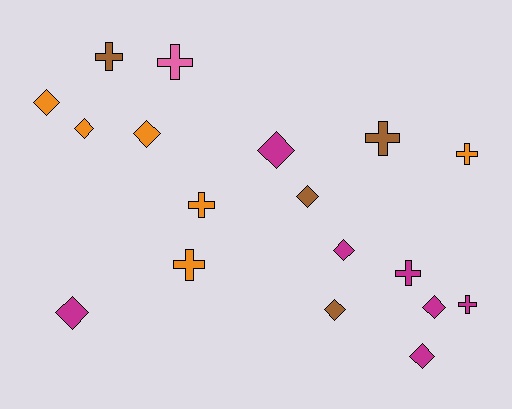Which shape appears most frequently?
Diamond, with 10 objects.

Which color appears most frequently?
Magenta, with 7 objects.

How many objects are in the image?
There are 18 objects.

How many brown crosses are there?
There are 2 brown crosses.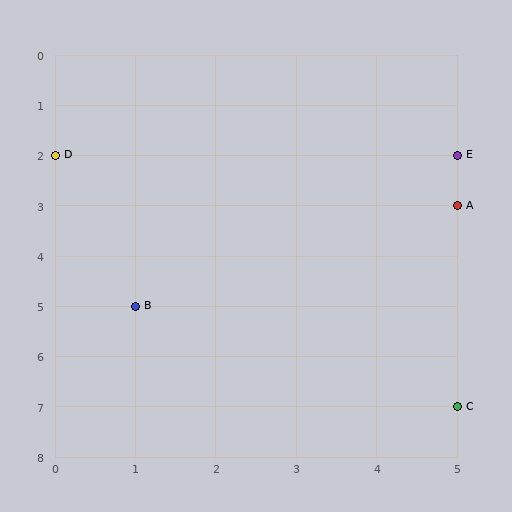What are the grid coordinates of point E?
Point E is at grid coordinates (5, 2).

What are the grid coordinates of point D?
Point D is at grid coordinates (0, 2).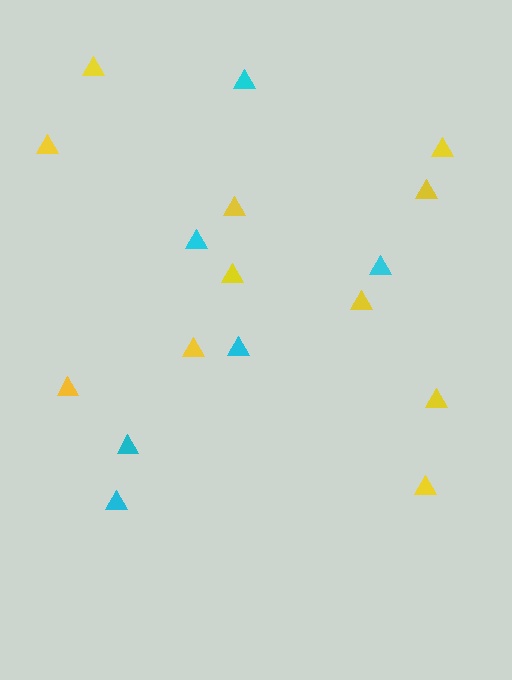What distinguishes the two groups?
There are 2 groups: one group of cyan triangles (6) and one group of yellow triangles (11).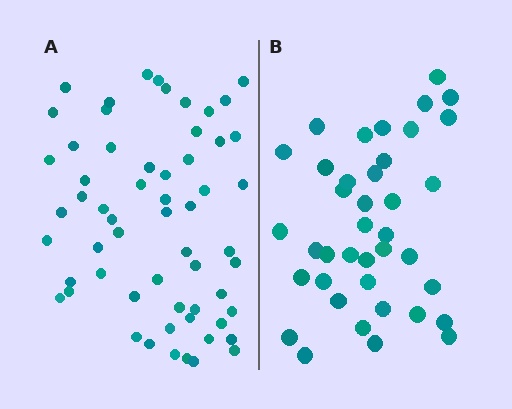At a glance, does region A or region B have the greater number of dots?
Region A (the left region) has more dots.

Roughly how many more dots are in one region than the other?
Region A has approximately 20 more dots than region B.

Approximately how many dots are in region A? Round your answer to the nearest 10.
About 60 dots. (The exact count is 59, which rounds to 60.)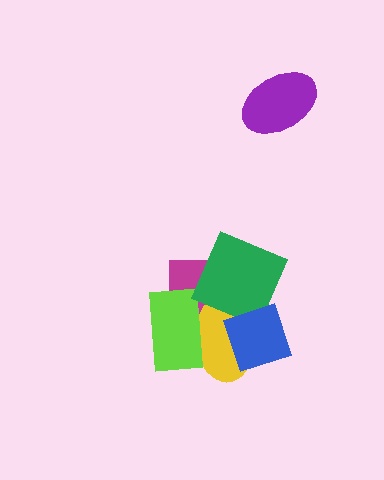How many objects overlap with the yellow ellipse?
4 objects overlap with the yellow ellipse.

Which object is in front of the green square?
The blue diamond is in front of the green square.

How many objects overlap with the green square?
3 objects overlap with the green square.